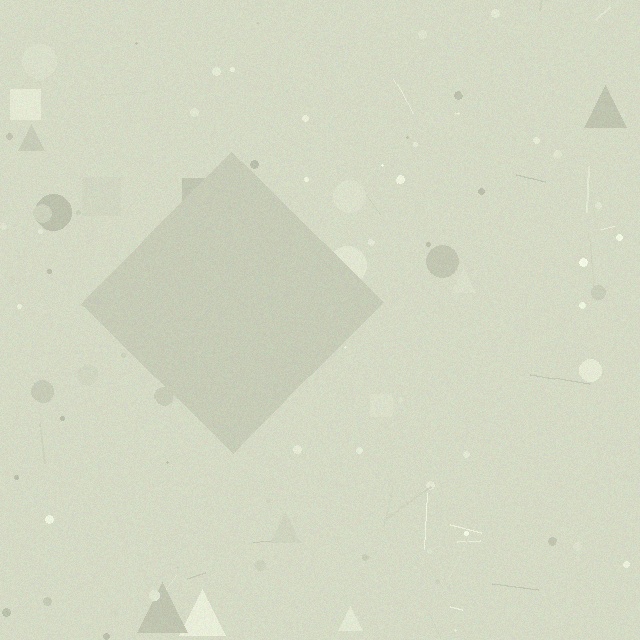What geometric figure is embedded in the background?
A diamond is embedded in the background.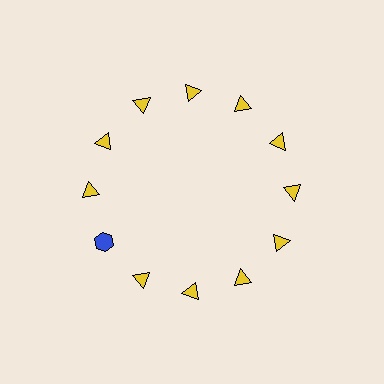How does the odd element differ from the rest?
It differs in both color (blue instead of yellow) and shape (hexagon instead of triangle).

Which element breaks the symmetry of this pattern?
The blue hexagon at roughly the 8 o'clock position breaks the symmetry. All other shapes are yellow triangles.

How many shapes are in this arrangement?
There are 12 shapes arranged in a ring pattern.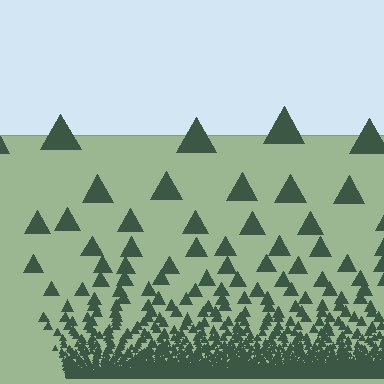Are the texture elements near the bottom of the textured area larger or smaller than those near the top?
Smaller. The gradient is inverted — elements near the bottom are smaller and denser.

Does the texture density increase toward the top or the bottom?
Density increases toward the bottom.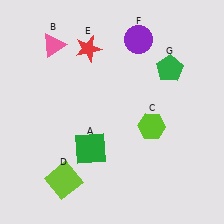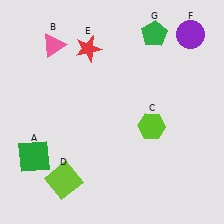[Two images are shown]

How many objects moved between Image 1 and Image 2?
3 objects moved between the two images.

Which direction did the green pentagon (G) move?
The green pentagon (G) moved up.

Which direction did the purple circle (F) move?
The purple circle (F) moved right.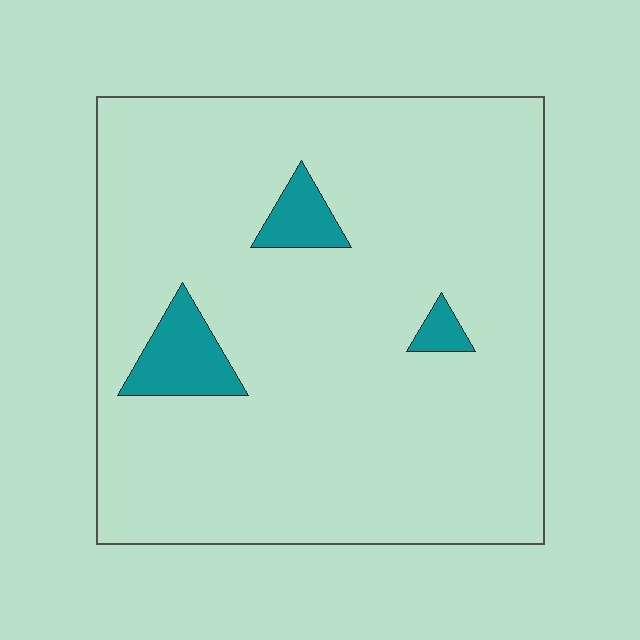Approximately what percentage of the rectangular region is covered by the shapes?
Approximately 5%.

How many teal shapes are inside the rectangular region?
3.